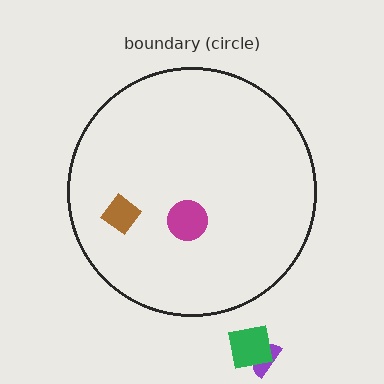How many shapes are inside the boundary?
2 inside, 2 outside.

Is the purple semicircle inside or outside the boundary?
Outside.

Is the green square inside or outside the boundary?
Outside.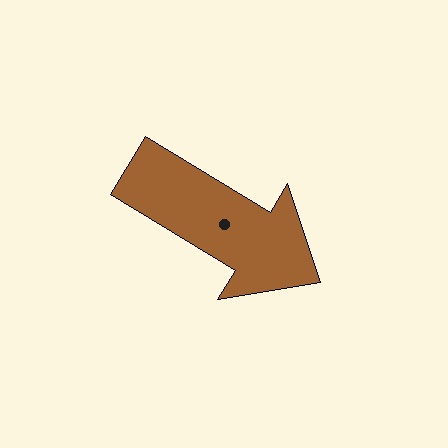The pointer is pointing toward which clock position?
Roughly 4 o'clock.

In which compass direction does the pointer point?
Southeast.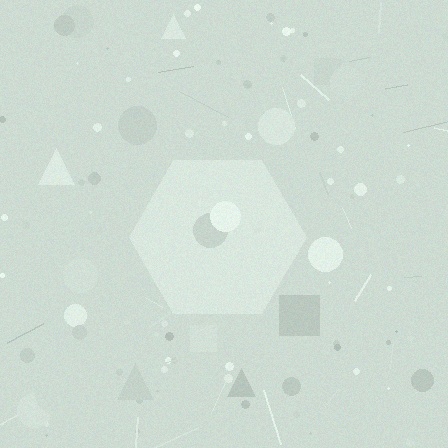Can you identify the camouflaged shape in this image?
The camouflaged shape is a hexagon.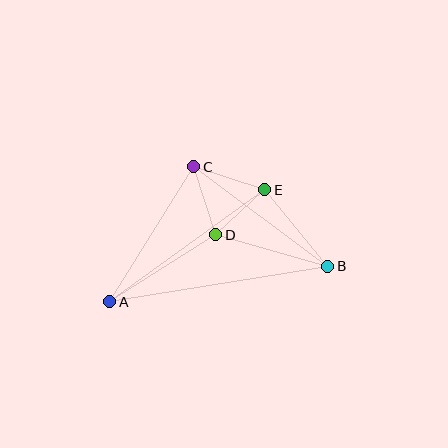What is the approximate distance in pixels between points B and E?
The distance between B and E is approximately 99 pixels.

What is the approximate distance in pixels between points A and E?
The distance between A and E is approximately 191 pixels.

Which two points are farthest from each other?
Points A and B are farthest from each other.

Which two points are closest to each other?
Points D and E are closest to each other.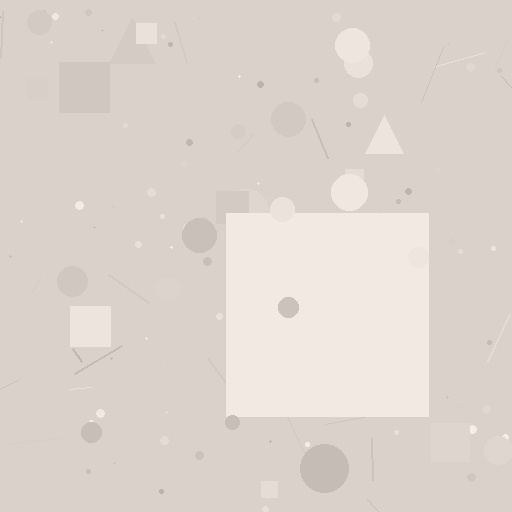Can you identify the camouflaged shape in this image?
The camouflaged shape is a square.